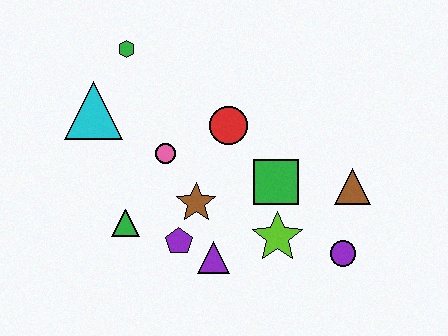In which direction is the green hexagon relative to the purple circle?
The green hexagon is to the left of the purple circle.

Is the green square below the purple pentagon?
No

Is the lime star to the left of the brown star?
No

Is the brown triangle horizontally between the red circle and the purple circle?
No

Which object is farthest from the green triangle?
The brown triangle is farthest from the green triangle.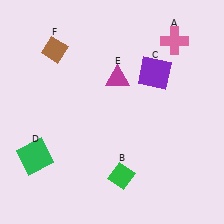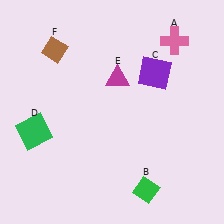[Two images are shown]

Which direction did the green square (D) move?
The green square (D) moved up.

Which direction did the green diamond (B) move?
The green diamond (B) moved right.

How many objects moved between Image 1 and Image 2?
2 objects moved between the two images.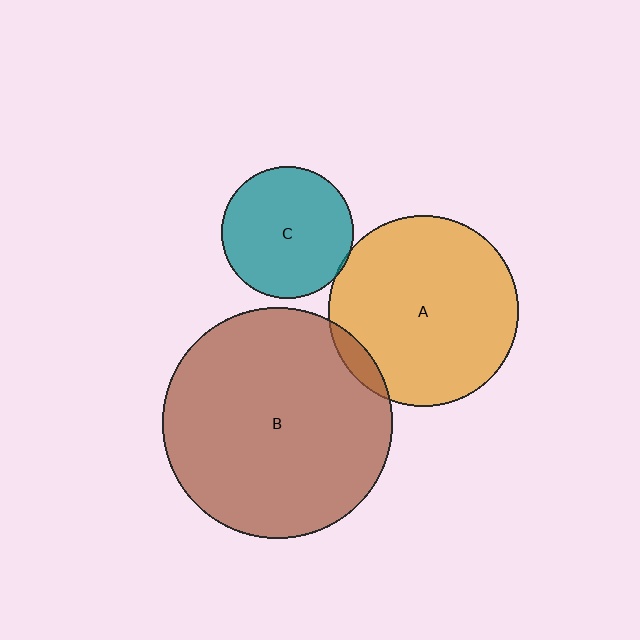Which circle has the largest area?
Circle B (brown).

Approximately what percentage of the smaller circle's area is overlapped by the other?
Approximately 5%.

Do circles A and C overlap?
Yes.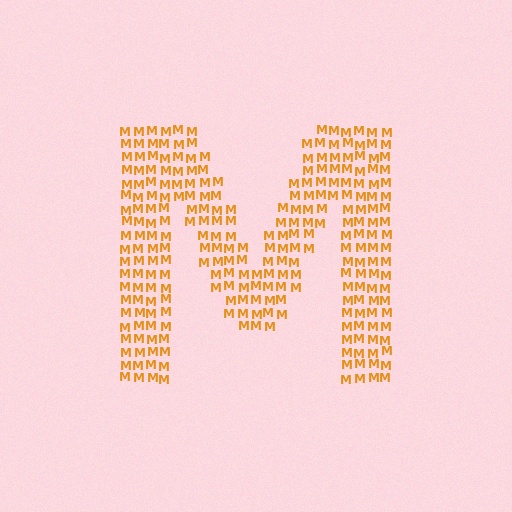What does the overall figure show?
The overall figure shows the letter M.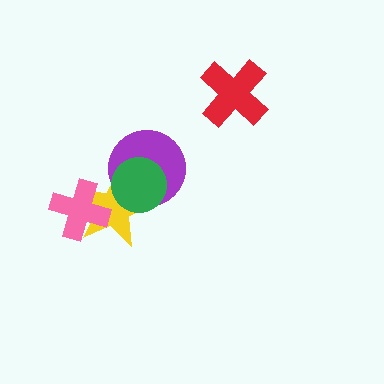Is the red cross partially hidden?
No, no other shape covers it.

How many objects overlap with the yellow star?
3 objects overlap with the yellow star.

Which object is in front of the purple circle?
The green circle is in front of the purple circle.